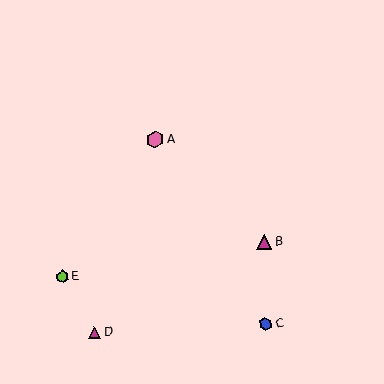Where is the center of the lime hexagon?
The center of the lime hexagon is at (62, 277).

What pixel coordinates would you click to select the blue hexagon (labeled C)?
Click at (265, 324) to select the blue hexagon C.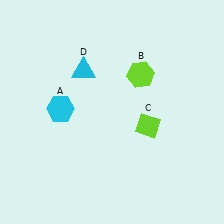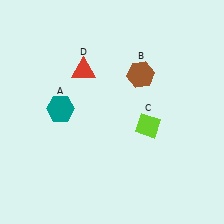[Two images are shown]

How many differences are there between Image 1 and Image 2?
There are 3 differences between the two images.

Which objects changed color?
A changed from cyan to teal. B changed from lime to brown. D changed from cyan to red.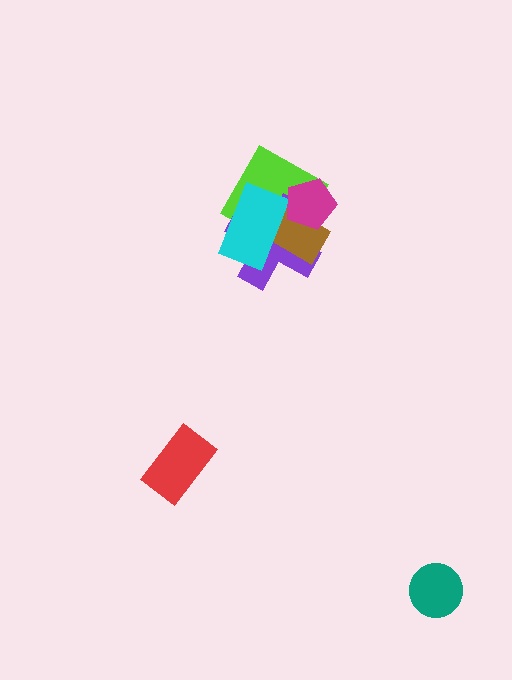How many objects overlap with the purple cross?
4 objects overlap with the purple cross.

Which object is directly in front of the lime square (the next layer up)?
The purple cross is directly in front of the lime square.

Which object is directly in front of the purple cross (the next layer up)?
The brown rectangle is directly in front of the purple cross.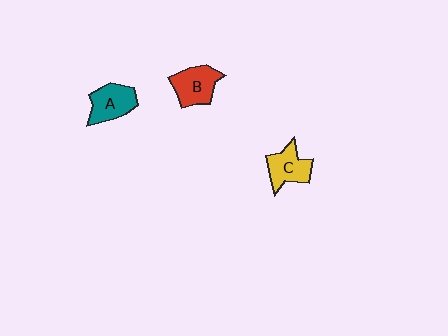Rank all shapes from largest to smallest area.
From largest to smallest: B (red), A (teal), C (yellow).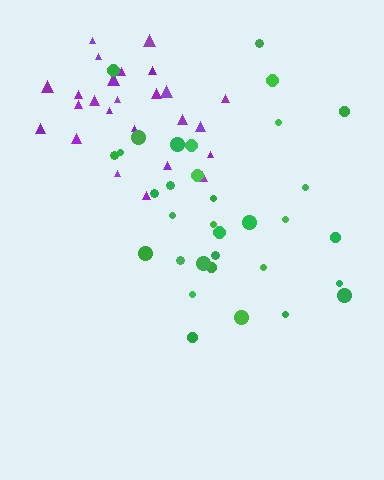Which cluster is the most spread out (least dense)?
Green.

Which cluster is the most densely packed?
Purple.